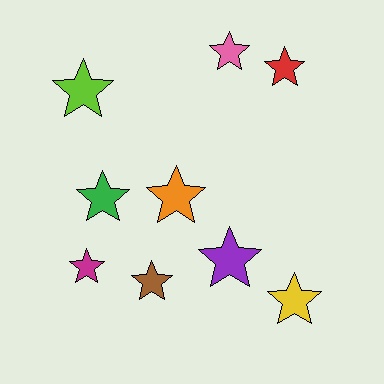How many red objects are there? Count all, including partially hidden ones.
There is 1 red object.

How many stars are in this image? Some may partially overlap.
There are 9 stars.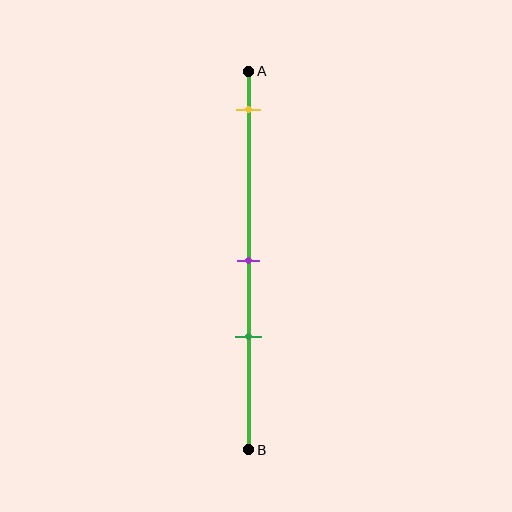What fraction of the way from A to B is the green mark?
The green mark is approximately 70% (0.7) of the way from A to B.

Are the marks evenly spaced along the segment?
No, the marks are not evenly spaced.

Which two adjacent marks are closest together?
The purple and green marks are the closest adjacent pair.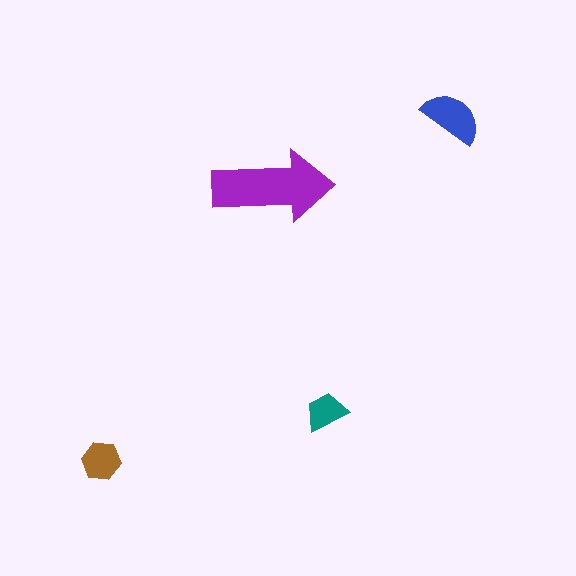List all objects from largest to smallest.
The purple arrow, the blue semicircle, the brown hexagon, the teal trapezoid.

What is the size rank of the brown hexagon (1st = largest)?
3rd.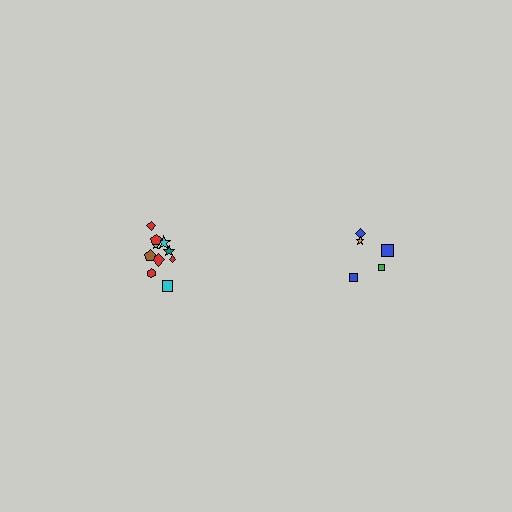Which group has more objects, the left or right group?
The left group.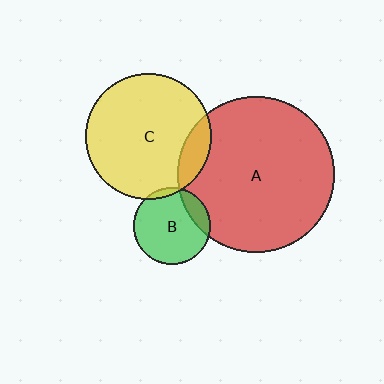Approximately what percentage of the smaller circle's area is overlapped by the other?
Approximately 15%.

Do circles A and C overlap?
Yes.